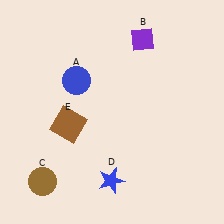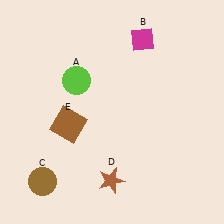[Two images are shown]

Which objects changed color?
A changed from blue to lime. B changed from purple to magenta. D changed from blue to brown.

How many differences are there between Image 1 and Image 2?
There are 3 differences between the two images.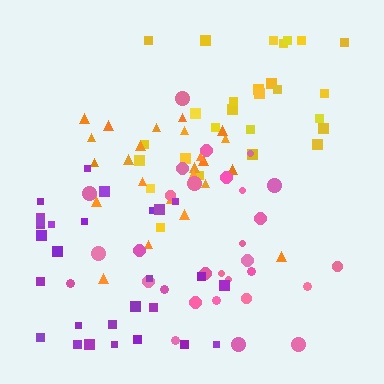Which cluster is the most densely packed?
Orange.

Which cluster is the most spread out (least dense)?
Yellow.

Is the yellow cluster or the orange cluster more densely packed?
Orange.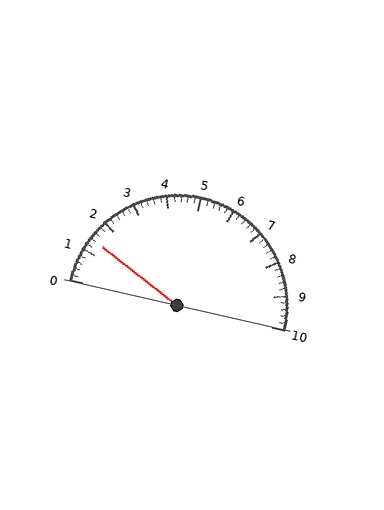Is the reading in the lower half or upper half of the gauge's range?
The reading is in the lower half of the range (0 to 10).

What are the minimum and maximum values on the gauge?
The gauge ranges from 0 to 10.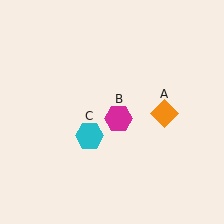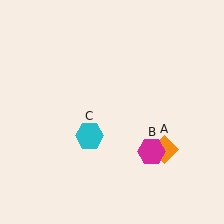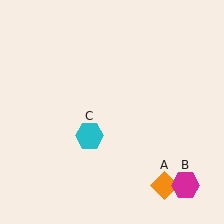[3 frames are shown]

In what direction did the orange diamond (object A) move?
The orange diamond (object A) moved down.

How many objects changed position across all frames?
2 objects changed position: orange diamond (object A), magenta hexagon (object B).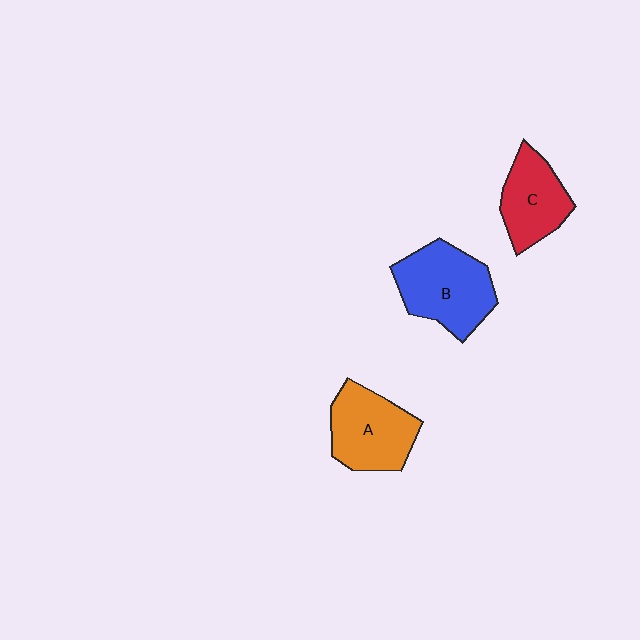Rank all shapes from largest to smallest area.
From largest to smallest: B (blue), A (orange), C (red).